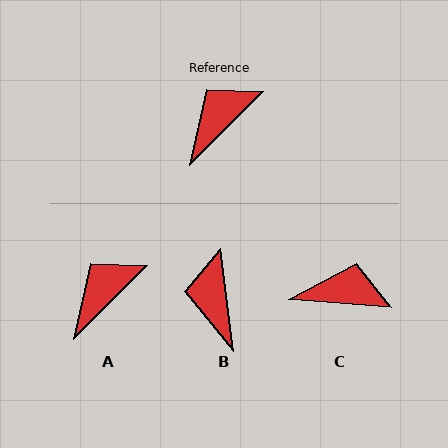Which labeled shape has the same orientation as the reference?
A.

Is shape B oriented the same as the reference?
No, it is off by about 52 degrees.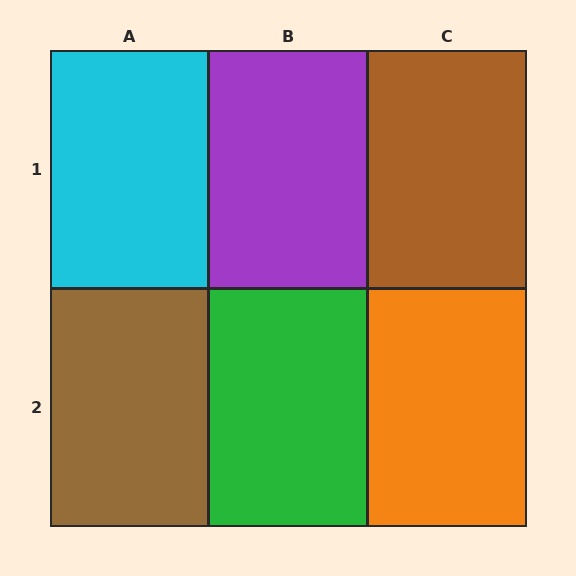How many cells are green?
1 cell is green.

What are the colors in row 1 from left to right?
Cyan, purple, brown.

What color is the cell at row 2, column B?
Green.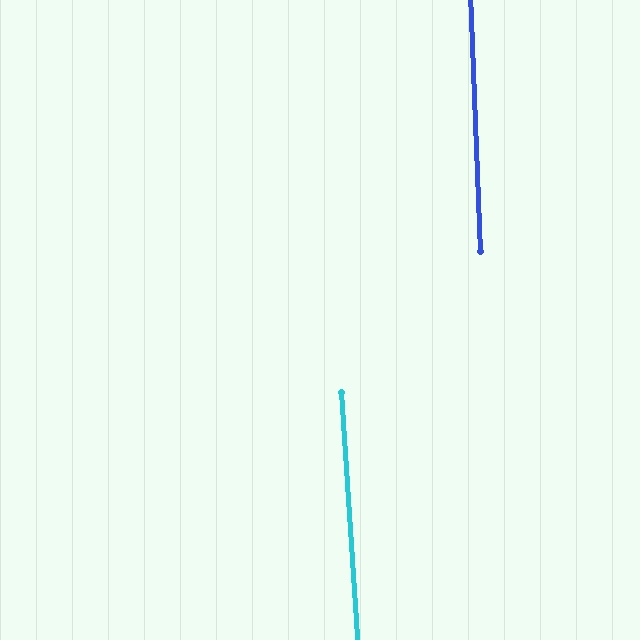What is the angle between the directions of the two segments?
Approximately 2 degrees.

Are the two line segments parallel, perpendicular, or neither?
Parallel — their directions differ by only 1.5°.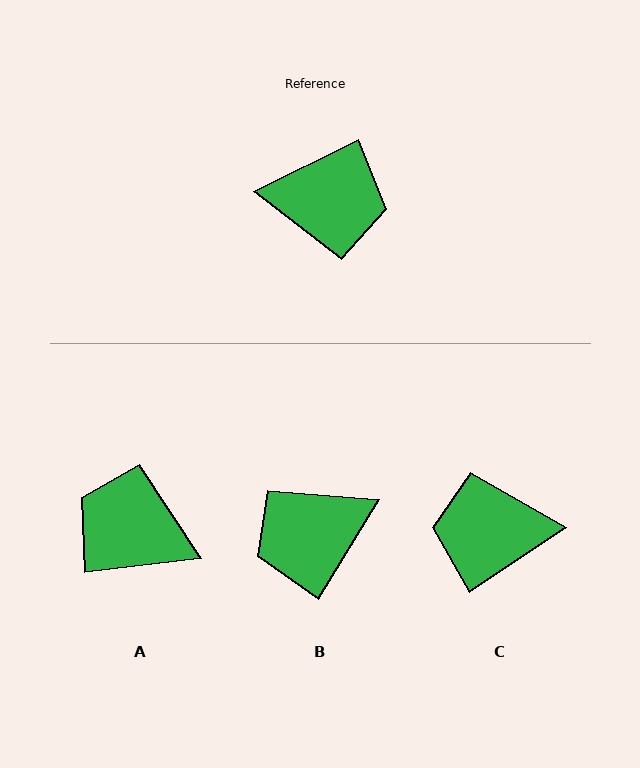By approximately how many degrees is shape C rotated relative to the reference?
Approximately 172 degrees clockwise.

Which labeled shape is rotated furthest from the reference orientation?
C, about 172 degrees away.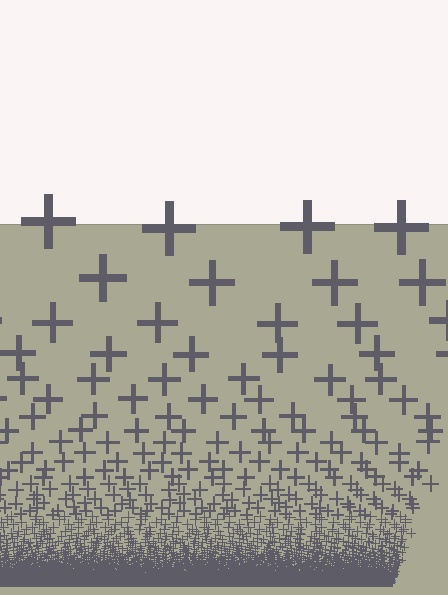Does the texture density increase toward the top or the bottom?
Density increases toward the bottom.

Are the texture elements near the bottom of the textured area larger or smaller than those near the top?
Smaller. The gradient is inverted — elements near the bottom are smaller and denser.